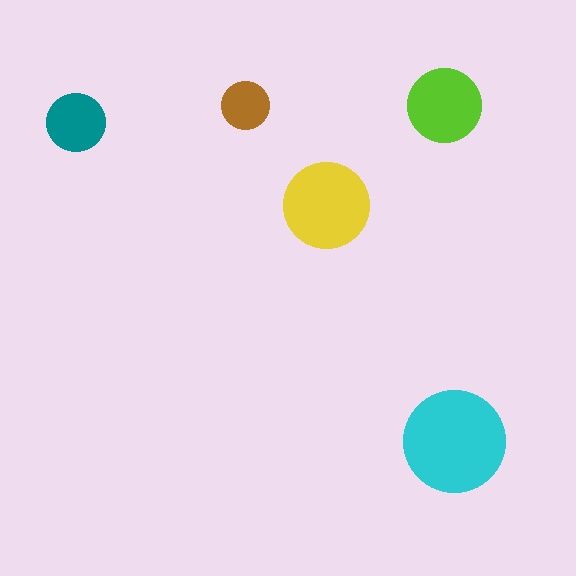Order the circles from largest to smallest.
the cyan one, the yellow one, the lime one, the teal one, the brown one.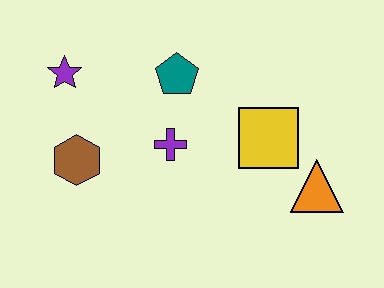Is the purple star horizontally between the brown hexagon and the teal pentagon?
No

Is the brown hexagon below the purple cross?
Yes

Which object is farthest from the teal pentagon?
The orange triangle is farthest from the teal pentagon.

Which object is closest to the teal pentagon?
The purple cross is closest to the teal pentagon.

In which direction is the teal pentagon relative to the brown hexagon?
The teal pentagon is to the right of the brown hexagon.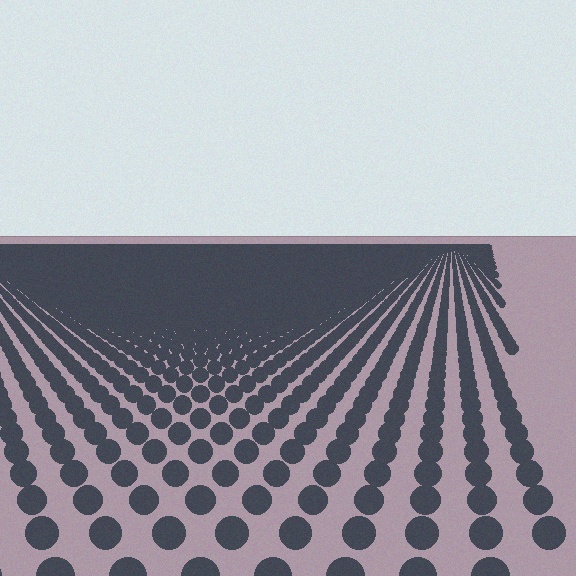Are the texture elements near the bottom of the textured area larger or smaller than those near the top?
Larger. Near the bottom, elements are closer to the viewer and appear at a bigger on-screen size.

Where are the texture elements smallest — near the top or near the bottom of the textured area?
Near the top.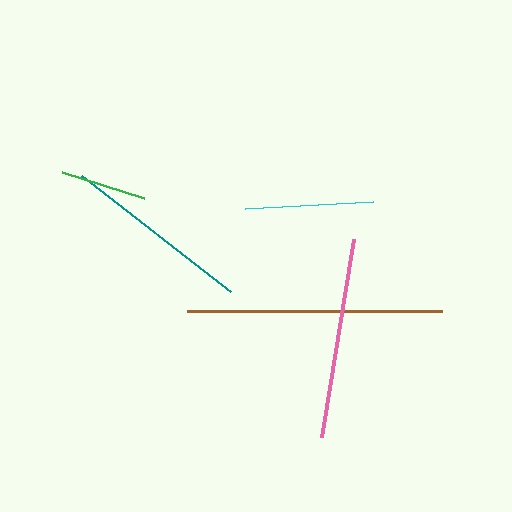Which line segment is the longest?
The brown line is the longest at approximately 255 pixels.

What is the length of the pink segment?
The pink segment is approximately 200 pixels long.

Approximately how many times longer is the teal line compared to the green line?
The teal line is approximately 2.2 times the length of the green line.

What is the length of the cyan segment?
The cyan segment is approximately 129 pixels long.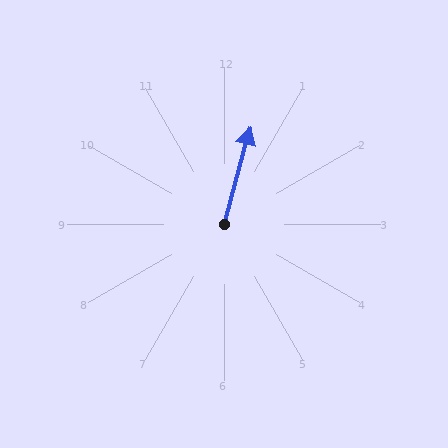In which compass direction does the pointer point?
North.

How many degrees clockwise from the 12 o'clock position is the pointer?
Approximately 15 degrees.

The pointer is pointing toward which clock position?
Roughly 1 o'clock.